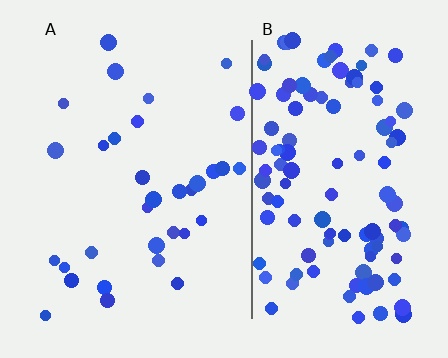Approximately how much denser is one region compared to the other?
Approximately 3.5× — region B over region A.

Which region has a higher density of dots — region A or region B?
B (the right).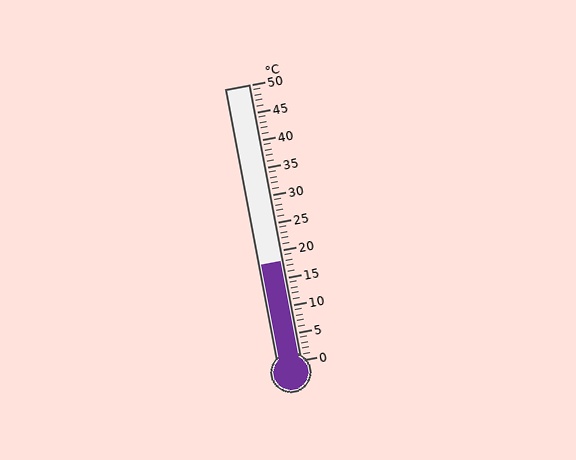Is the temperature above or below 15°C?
The temperature is above 15°C.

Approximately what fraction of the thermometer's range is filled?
The thermometer is filled to approximately 35% of its range.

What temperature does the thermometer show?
The thermometer shows approximately 18°C.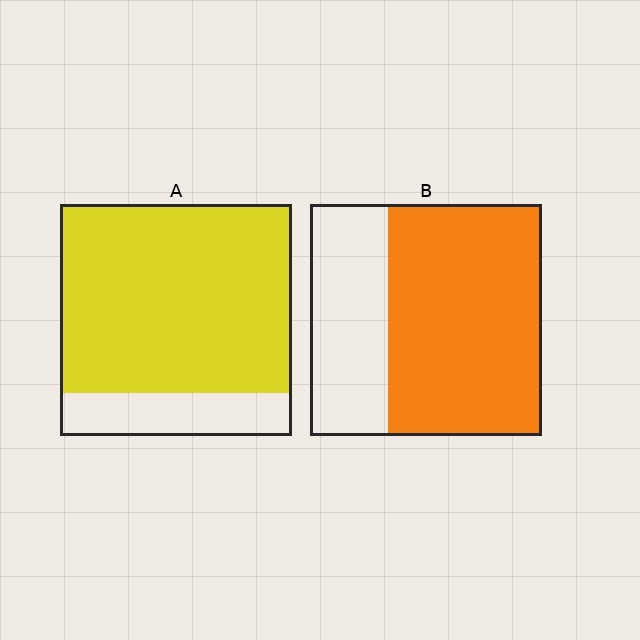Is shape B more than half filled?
Yes.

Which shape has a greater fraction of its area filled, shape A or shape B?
Shape A.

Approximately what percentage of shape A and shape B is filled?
A is approximately 80% and B is approximately 65%.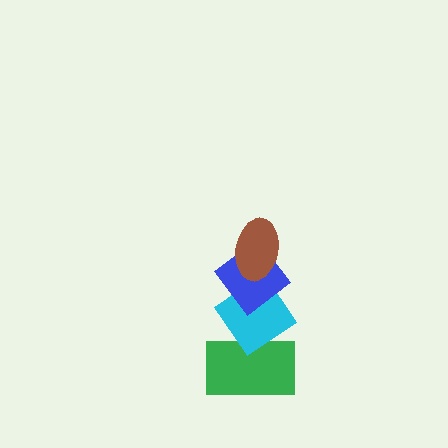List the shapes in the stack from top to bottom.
From top to bottom: the brown ellipse, the blue diamond, the cyan diamond, the green rectangle.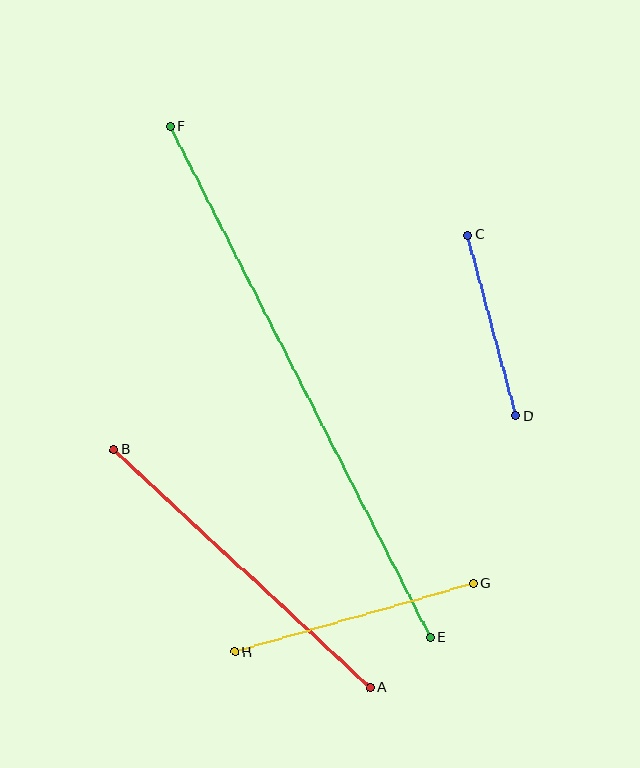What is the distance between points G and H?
The distance is approximately 249 pixels.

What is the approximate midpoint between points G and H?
The midpoint is at approximately (354, 618) pixels.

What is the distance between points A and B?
The distance is approximately 350 pixels.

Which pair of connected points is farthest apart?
Points E and F are farthest apart.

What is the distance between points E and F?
The distance is approximately 574 pixels.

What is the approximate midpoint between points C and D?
The midpoint is at approximately (492, 325) pixels.